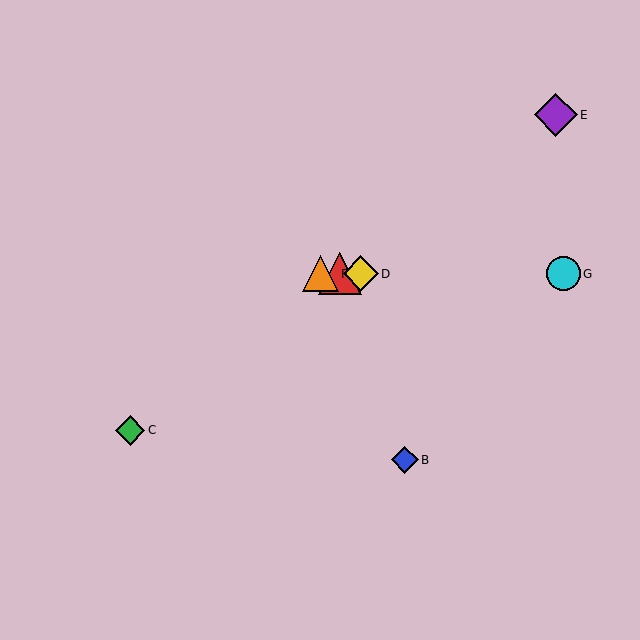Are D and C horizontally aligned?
No, D is at y≈274 and C is at y≈430.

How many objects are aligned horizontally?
4 objects (A, D, F, G) are aligned horizontally.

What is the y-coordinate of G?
Object G is at y≈274.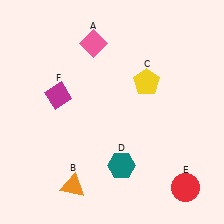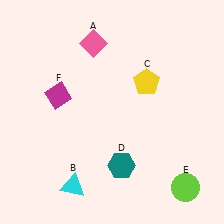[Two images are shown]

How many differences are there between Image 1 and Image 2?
There are 2 differences between the two images.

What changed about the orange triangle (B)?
In Image 1, B is orange. In Image 2, it changed to cyan.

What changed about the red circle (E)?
In Image 1, E is red. In Image 2, it changed to lime.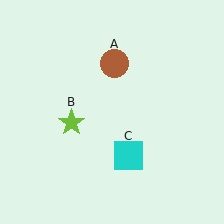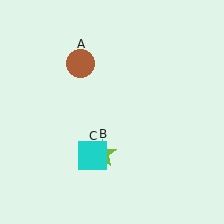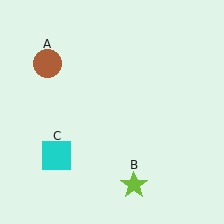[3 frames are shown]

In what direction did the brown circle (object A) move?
The brown circle (object A) moved left.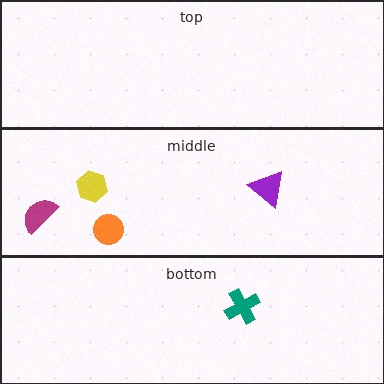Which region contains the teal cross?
The bottom region.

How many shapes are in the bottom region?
1.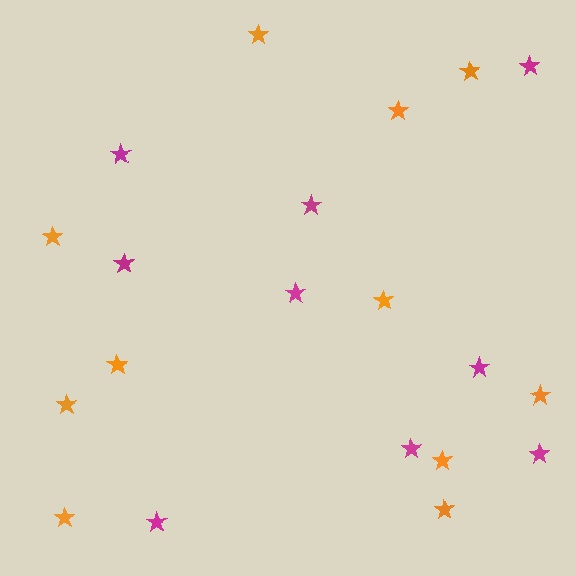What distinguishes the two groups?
There are 2 groups: one group of magenta stars (9) and one group of orange stars (11).